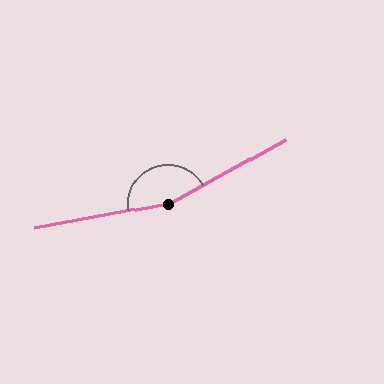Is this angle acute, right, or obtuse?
It is obtuse.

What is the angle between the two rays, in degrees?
Approximately 162 degrees.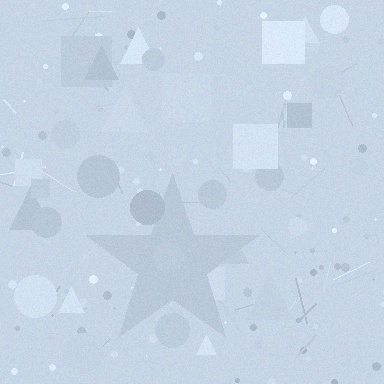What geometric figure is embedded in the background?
A star is embedded in the background.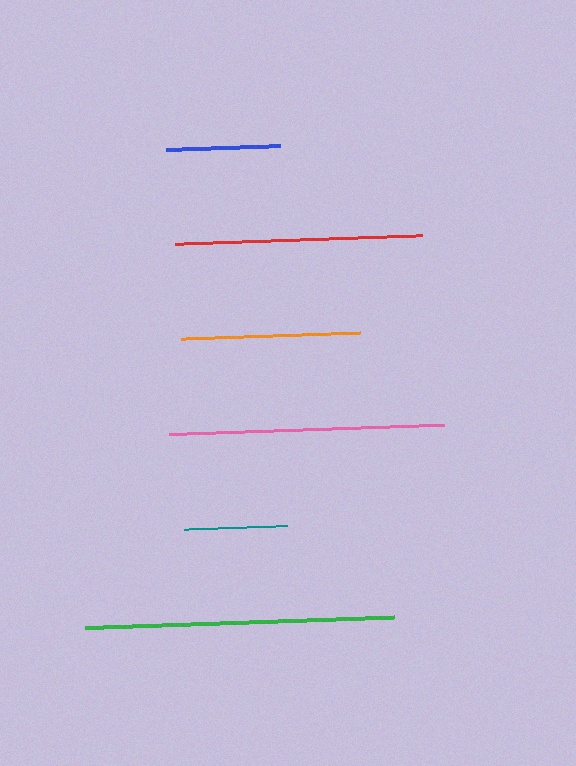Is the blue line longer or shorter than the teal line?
The blue line is longer than the teal line.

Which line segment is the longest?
The green line is the longest at approximately 309 pixels.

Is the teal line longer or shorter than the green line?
The green line is longer than the teal line.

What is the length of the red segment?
The red segment is approximately 247 pixels long.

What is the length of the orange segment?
The orange segment is approximately 180 pixels long.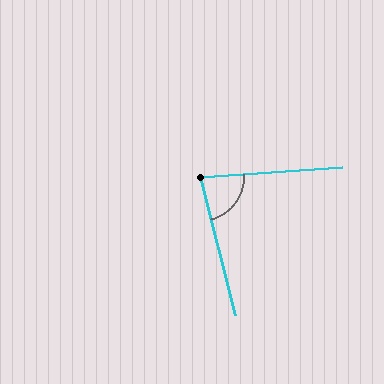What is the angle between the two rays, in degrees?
Approximately 80 degrees.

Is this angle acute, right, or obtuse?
It is acute.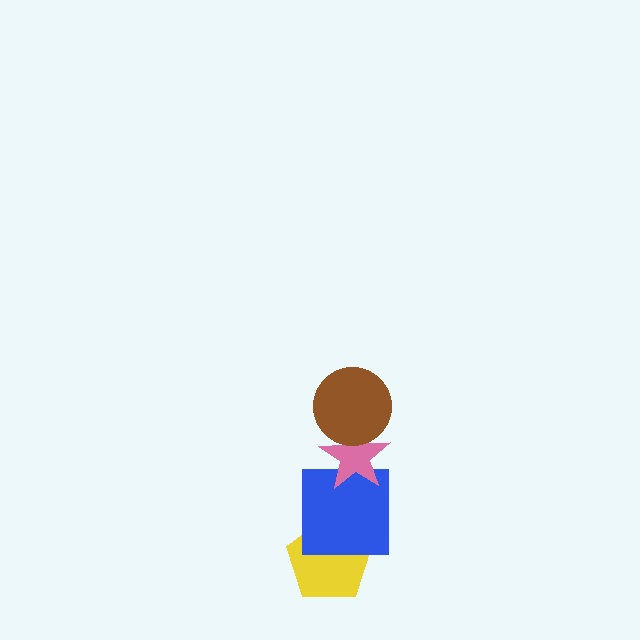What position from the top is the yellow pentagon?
The yellow pentagon is 4th from the top.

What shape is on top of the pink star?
The brown circle is on top of the pink star.